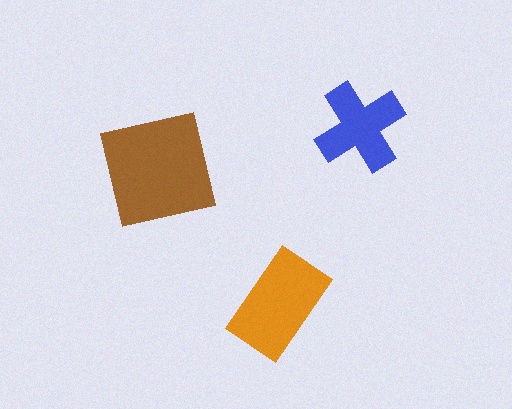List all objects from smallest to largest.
The blue cross, the orange rectangle, the brown square.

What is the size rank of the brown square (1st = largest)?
1st.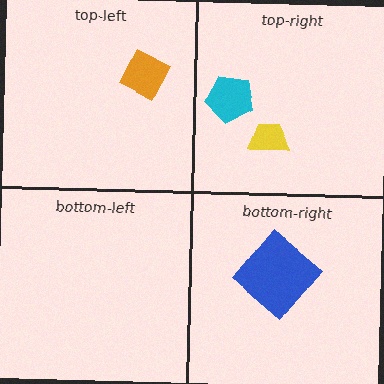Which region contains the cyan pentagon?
The top-right region.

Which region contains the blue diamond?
The bottom-right region.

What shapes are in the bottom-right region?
The blue diamond.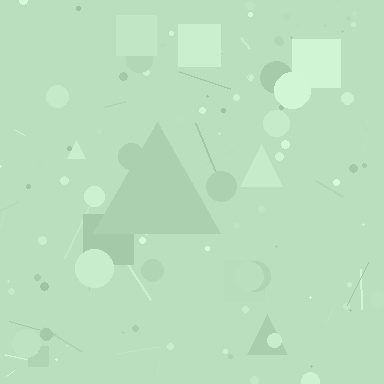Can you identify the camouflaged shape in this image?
The camouflaged shape is a triangle.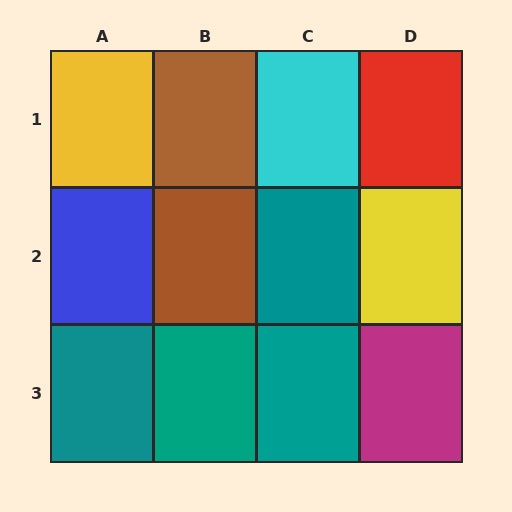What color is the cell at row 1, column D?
Red.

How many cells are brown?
2 cells are brown.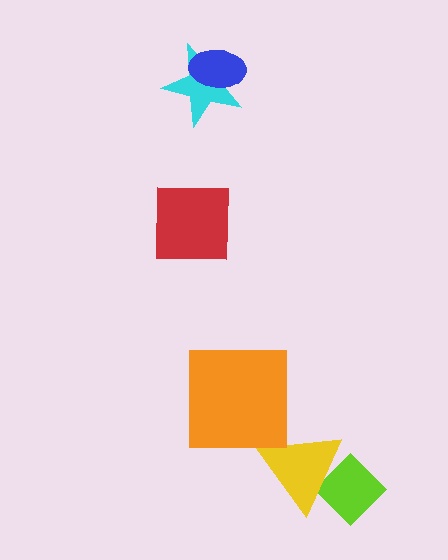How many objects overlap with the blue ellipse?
1 object overlaps with the blue ellipse.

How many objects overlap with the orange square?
0 objects overlap with the orange square.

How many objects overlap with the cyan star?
1 object overlaps with the cyan star.